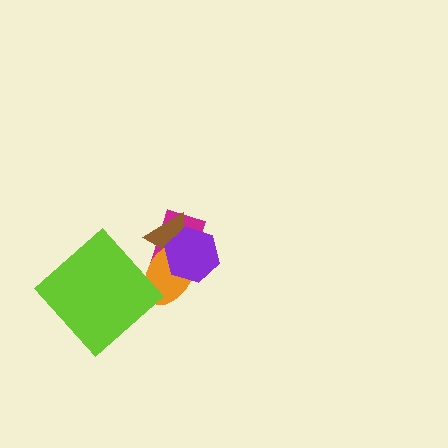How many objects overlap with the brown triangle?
3 objects overlap with the brown triangle.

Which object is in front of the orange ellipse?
The purple hexagon is in front of the orange ellipse.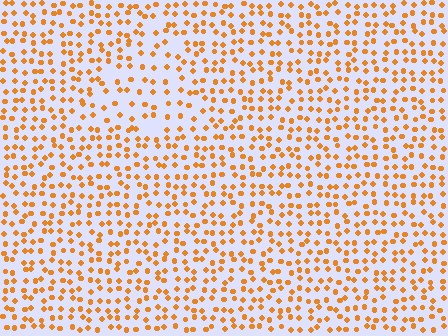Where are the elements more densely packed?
The elements are more densely packed outside the triangle boundary.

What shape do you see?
I see a triangle.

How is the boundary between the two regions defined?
The boundary is defined by a change in element density (approximately 1.7x ratio). All elements are the same color, size, and shape.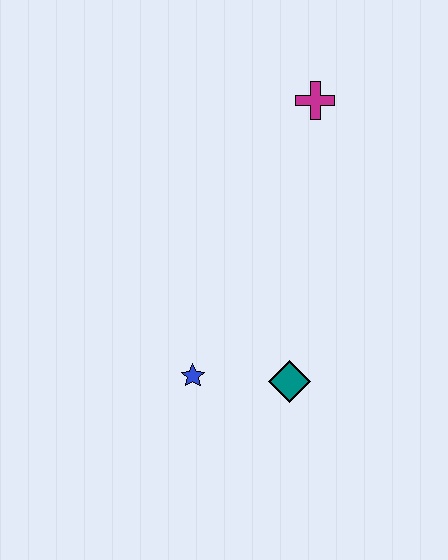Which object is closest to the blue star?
The teal diamond is closest to the blue star.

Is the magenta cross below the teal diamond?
No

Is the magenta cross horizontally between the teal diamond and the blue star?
No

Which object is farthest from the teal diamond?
The magenta cross is farthest from the teal diamond.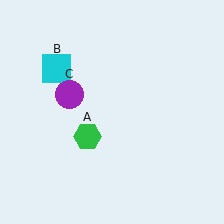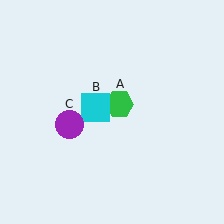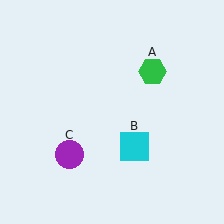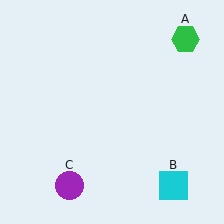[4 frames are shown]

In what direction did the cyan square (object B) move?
The cyan square (object B) moved down and to the right.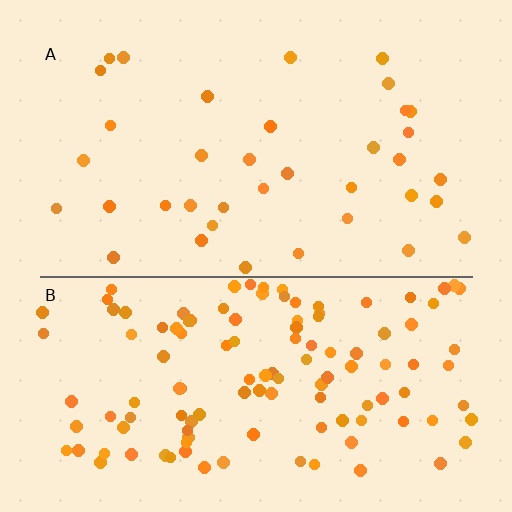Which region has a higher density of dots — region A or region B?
B (the bottom).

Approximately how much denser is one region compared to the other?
Approximately 3.3× — region B over region A.